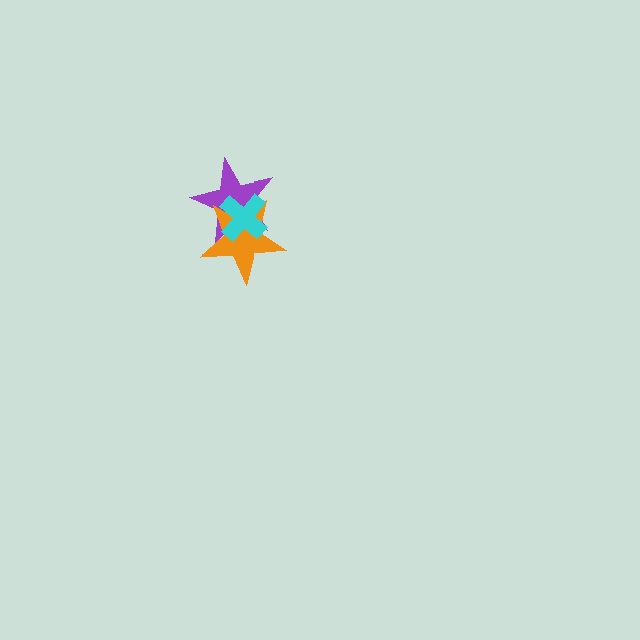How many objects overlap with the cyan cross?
2 objects overlap with the cyan cross.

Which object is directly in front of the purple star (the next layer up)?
The orange star is directly in front of the purple star.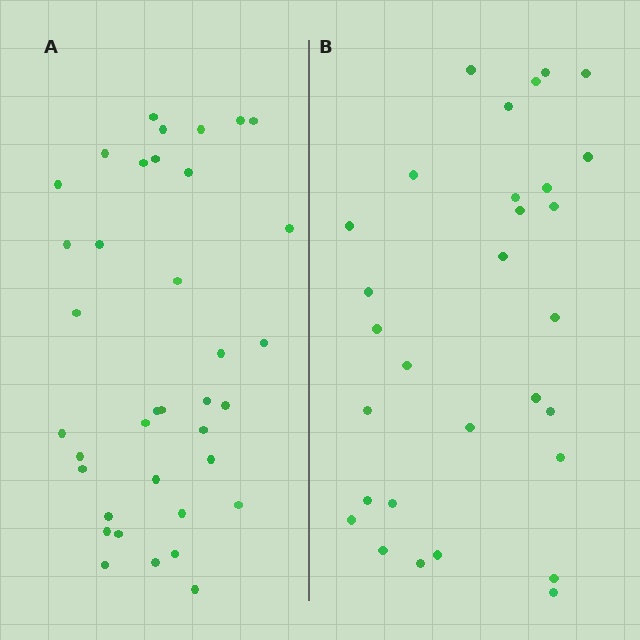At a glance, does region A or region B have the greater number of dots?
Region A (the left region) has more dots.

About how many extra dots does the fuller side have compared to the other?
Region A has roughly 8 or so more dots than region B.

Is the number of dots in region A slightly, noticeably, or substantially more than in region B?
Region A has only slightly more — the two regions are fairly close. The ratio is roughly 1.2 to 1.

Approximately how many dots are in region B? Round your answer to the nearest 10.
About 30 dots.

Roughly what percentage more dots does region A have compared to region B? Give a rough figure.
About 25% more.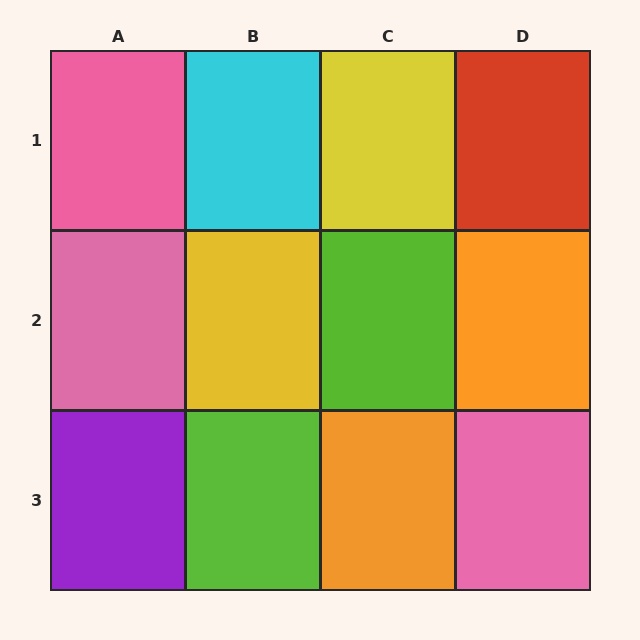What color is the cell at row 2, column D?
Orange.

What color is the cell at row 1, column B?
Cyan.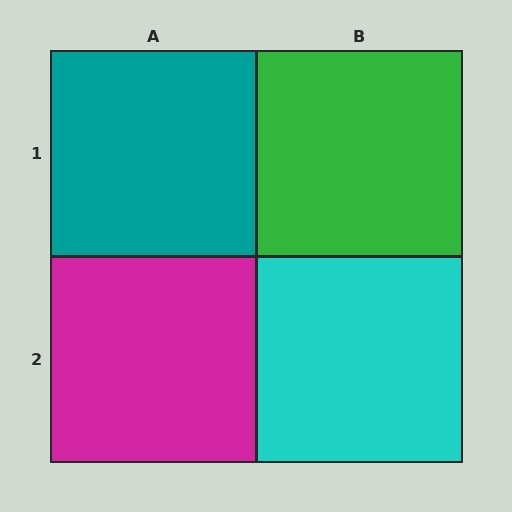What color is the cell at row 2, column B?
Cyan.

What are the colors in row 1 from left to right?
Teal, green.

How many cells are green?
1 cell is green.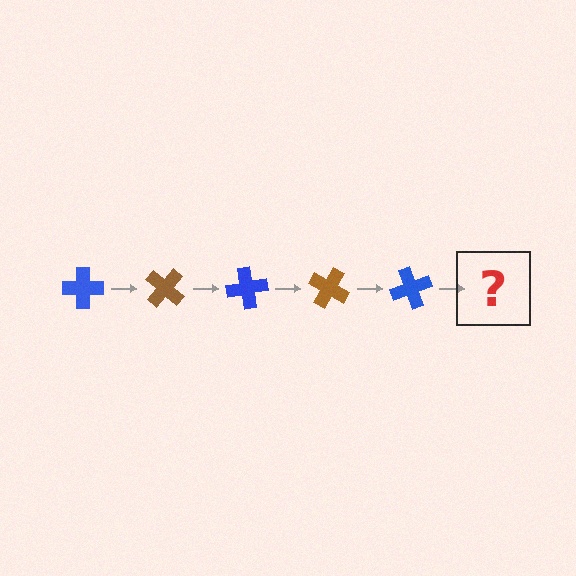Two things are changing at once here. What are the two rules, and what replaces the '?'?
The two rules are that it rotates 40 degrees each step and the color cycles through blue and brown. The '?' should be a brown cross, rotated 200 degrees from the start.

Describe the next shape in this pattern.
It should be a brown cross, rotated 200 degrees from the start.